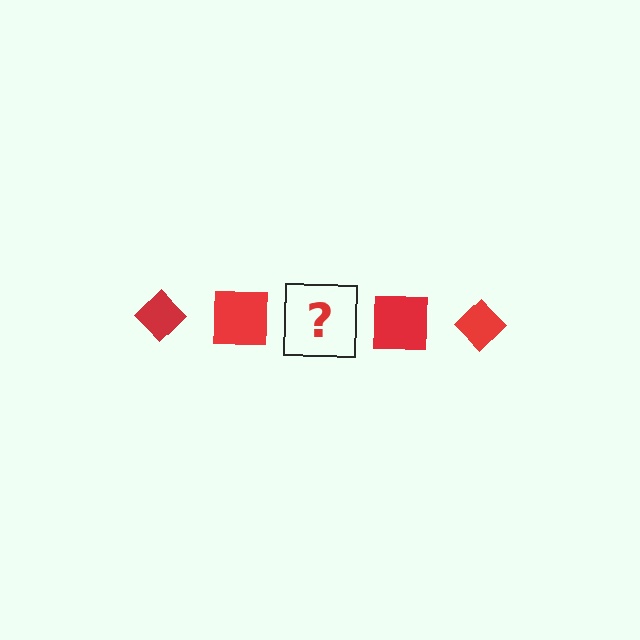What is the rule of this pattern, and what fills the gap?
The rule is that the pattern cycles through diamond, square shapes in red. The gap should be filled with a red diamond.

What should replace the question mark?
The question mark should be replaced with a red diamond.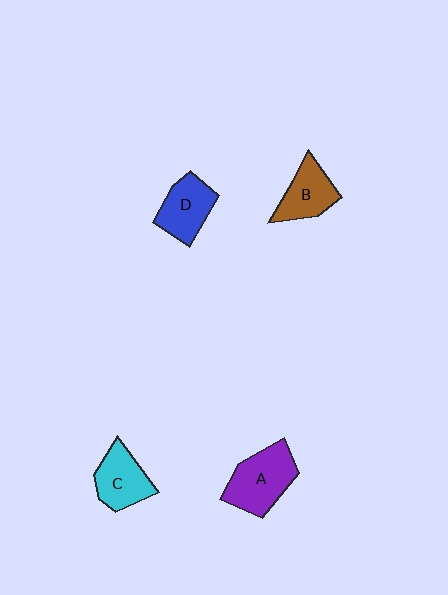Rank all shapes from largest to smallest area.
From largest to smallest: A (purple), C (cyan), D (blue), B (brown).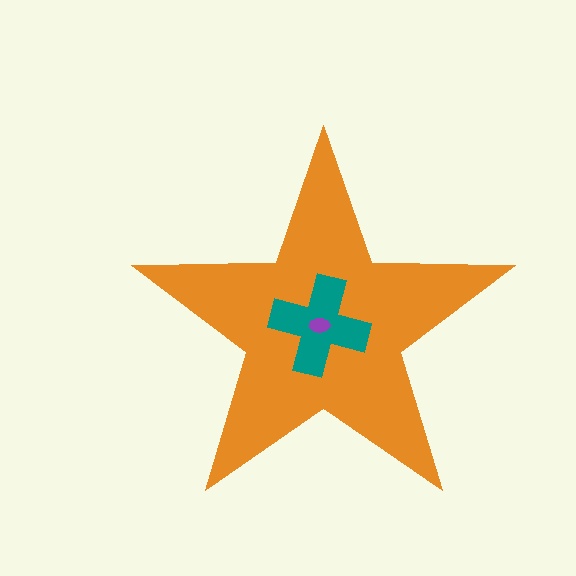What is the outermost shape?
The orange star.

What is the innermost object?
The purple ellipse.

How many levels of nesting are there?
3.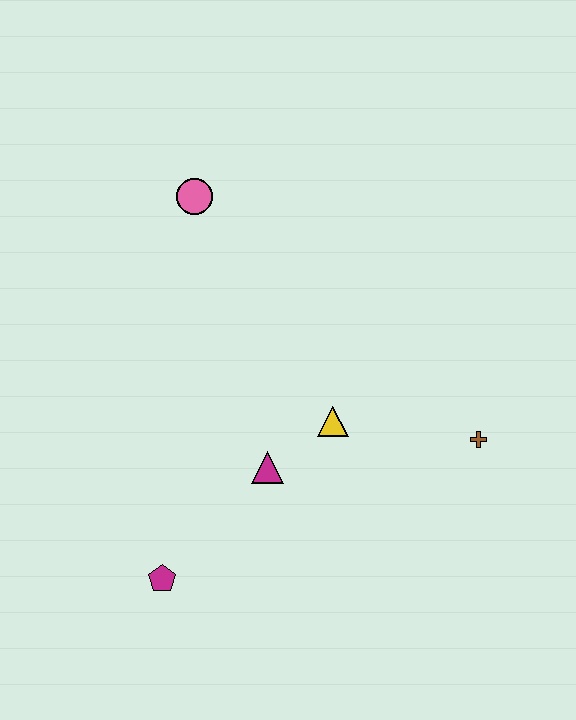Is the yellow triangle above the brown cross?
Yes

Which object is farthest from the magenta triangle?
The pink circle is farthest from the magenta triangle.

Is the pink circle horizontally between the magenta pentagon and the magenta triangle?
Yes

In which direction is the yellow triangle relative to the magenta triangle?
The yellow triangle is to the right of the magenta triangle.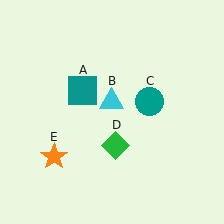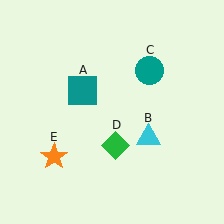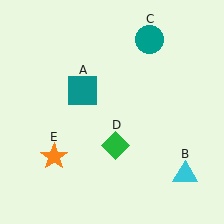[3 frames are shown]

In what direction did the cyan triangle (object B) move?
The cyan triangle (object B) moved down and to the right.